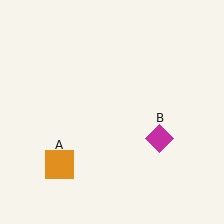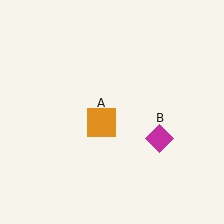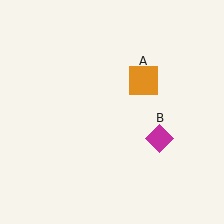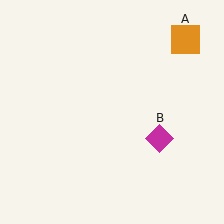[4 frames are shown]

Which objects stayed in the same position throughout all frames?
Magenta diamond (object B) remained stationary.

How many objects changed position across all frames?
1 object changed position: orange square (object A).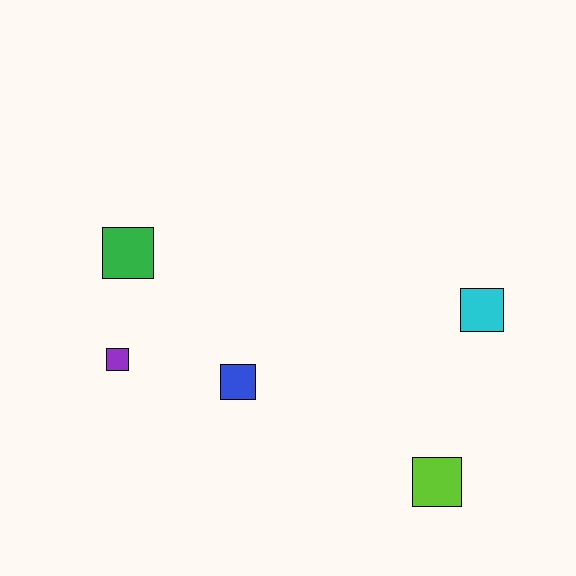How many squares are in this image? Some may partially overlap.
There are 5 squares.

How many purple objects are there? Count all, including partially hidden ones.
There is 1 purple object.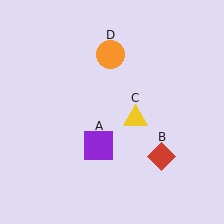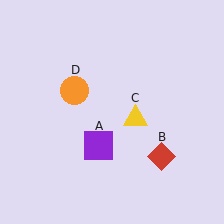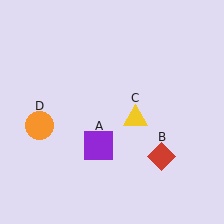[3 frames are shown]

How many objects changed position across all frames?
1 object changed position: orange circle (object D).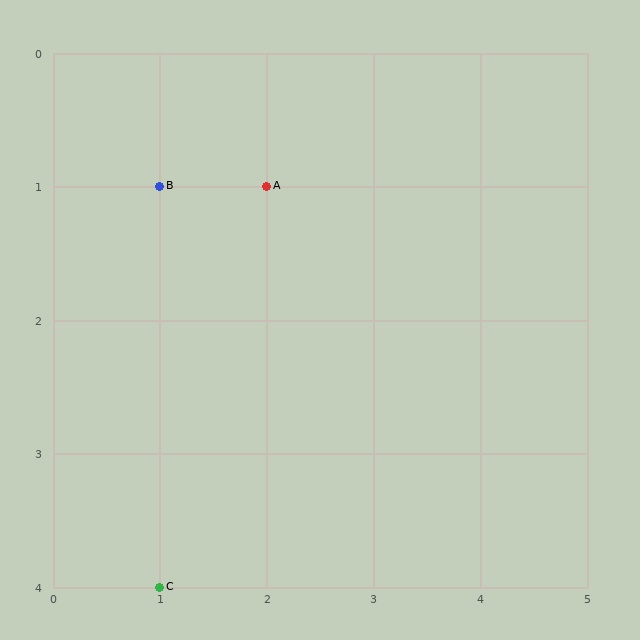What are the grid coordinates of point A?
Point A is at grid coordinates (2, 1).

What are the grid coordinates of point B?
Point B is at grid coordinates (1, 1).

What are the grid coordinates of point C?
Point C is at grid coordinates (1, 4).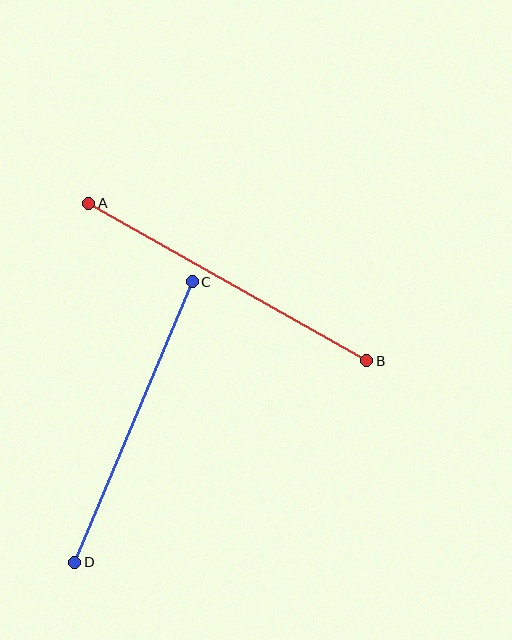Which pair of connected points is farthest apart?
Points A and B are farthest apart.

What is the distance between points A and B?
The distance is approximately 319 pixels.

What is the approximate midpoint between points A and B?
The midpoint is at approximately (228, 282) pixels.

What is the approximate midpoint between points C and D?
The midpoint is at approximately (134, 422) pixels.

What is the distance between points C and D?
The distance is approximately 304 pixels.